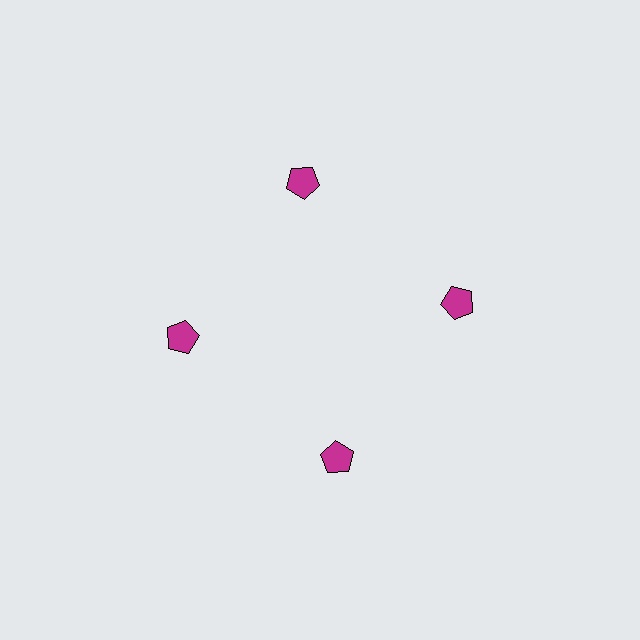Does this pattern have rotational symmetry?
Yes, this pattern has 4-fold rotational symmetry. It looks the same after rotating 90 degrees around the center.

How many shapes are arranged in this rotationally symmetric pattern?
There are 4 shapes, arranged in 4 groups of 1.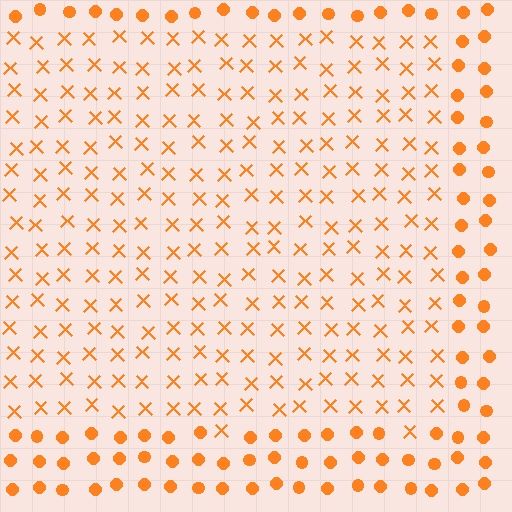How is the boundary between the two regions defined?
The boundary is defined by a change in element shape: X marks inside vs. circles outside. All elements share the same color and spacing.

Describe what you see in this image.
The image is filled with small orange elements arranged in a uniform grid. A rectangle-shaped region contains X marks, while the surrounding area contains circles. The boundary is defined purely by the change in element shape.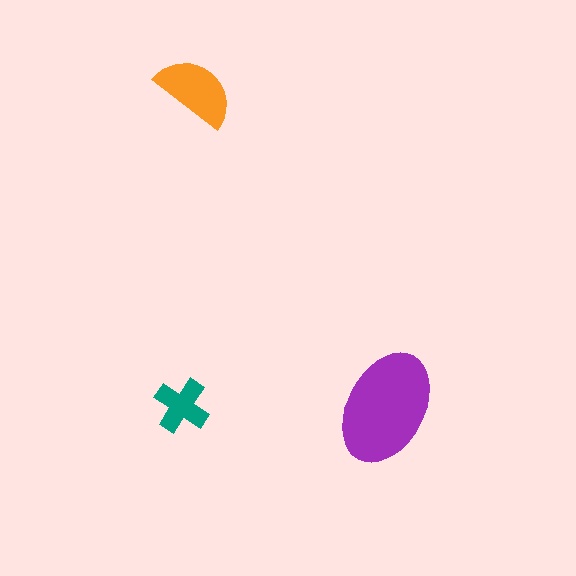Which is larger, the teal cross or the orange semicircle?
The orange semicircle.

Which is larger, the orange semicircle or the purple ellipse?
The purple ellipse.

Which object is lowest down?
The purple ellipse is bottommost.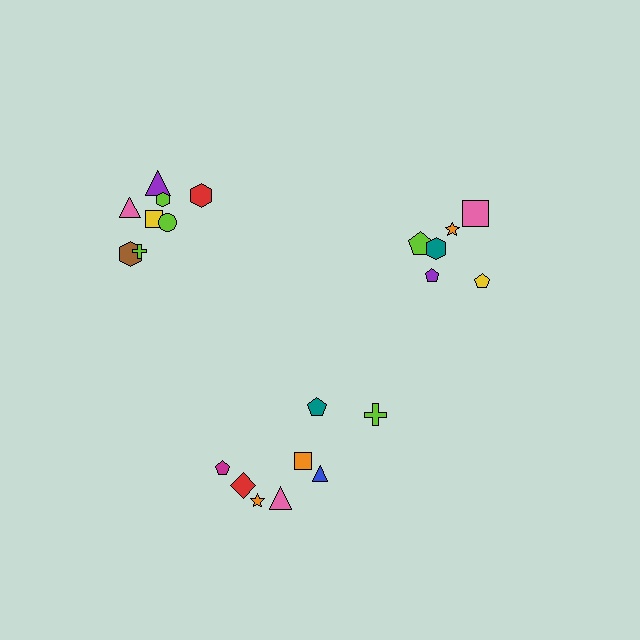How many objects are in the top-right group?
There are 6 objects.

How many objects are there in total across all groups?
There are 22 objects.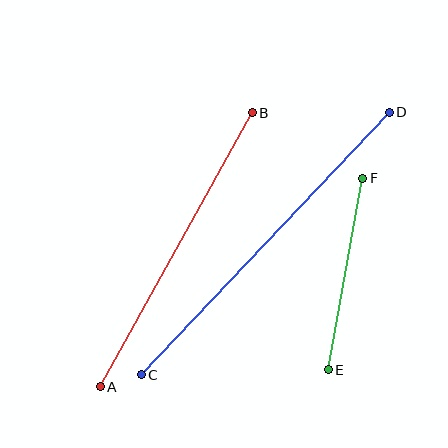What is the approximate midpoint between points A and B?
The midpoint is at approximately (176, 250) pixels.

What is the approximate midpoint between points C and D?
The midpoint is at approximately (265, 244) pixels.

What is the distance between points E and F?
The distance is approximately 195 pixels.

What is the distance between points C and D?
The distance is approximately 361 pixels.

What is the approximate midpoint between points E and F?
The midpoint is at approximately (346, 274) pixels.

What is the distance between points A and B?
The distance is approximately 313 pixels.